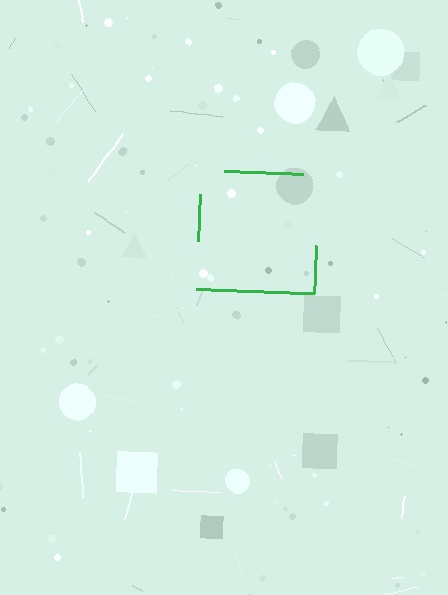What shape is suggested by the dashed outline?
The dashed outline suggests a square.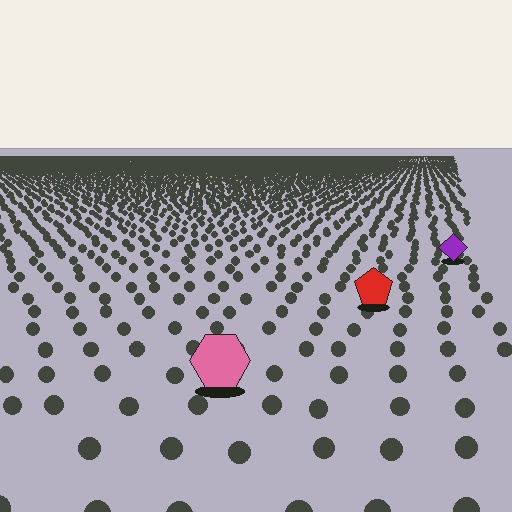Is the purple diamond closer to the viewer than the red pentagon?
No. The red pentagon is closer — you can tell from the texture gradient: the ground texture is coarser near it.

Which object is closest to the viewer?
The pink hexagon is closest. The texture marks near it are larger and more spread out.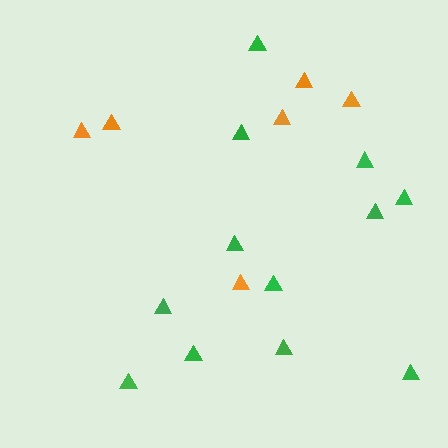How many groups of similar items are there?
There are 2 groups: one group of orange triangles (6) and one group of green triangles (12).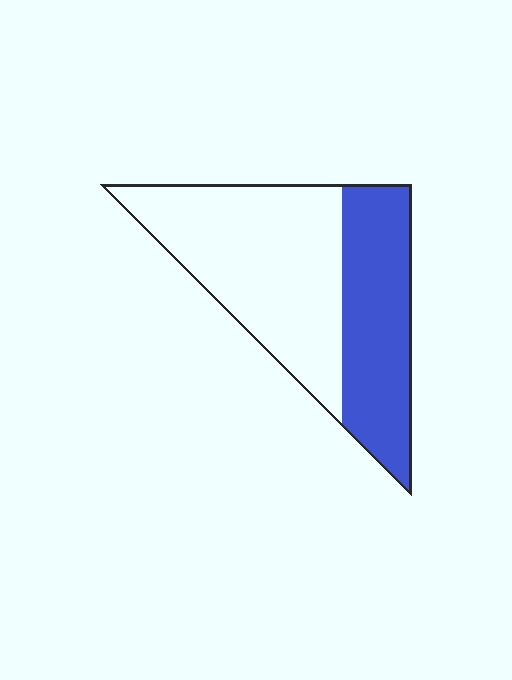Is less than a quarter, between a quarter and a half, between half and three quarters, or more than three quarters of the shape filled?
Between a quarter and a half.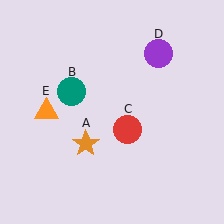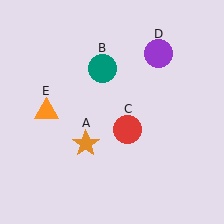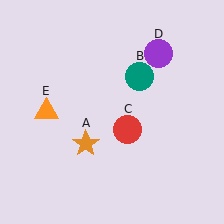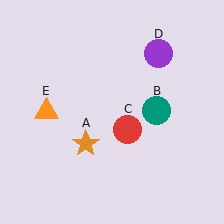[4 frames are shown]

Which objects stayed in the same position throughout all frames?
Orange star (object A) and red circle (object C) and purple circle (object D) and orange triangle (object E) remained stationary.